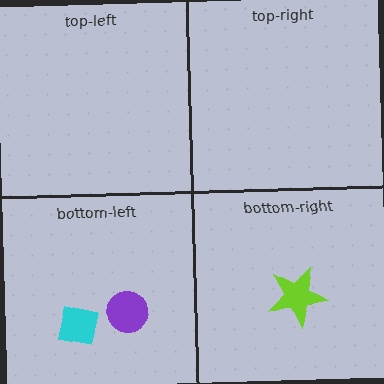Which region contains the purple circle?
The bottom-left region.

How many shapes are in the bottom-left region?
2.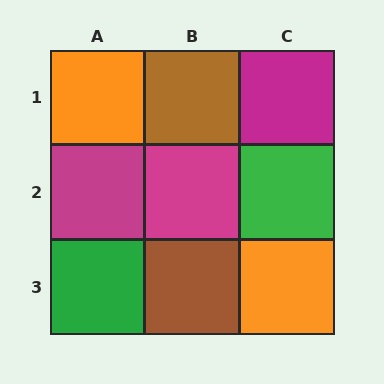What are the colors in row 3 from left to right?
Green, brown, orange.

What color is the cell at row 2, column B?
Magenta.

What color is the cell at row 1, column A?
Orange.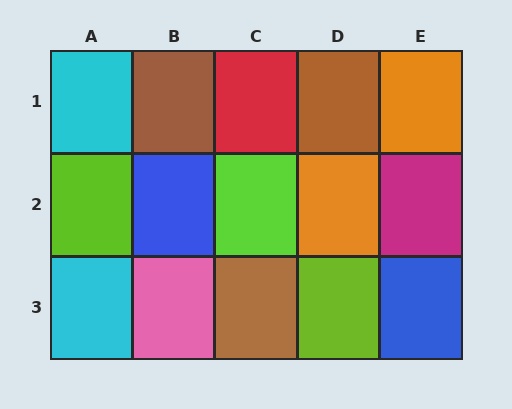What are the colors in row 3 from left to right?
Cyan, pink, brown, lime, blue.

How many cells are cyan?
2 cells are cyan.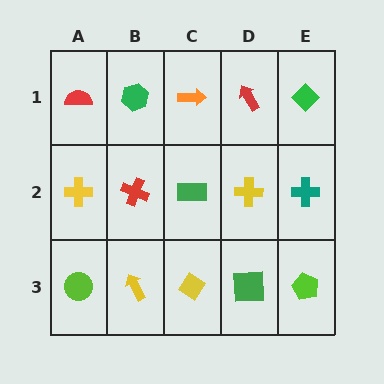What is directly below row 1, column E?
A teal cross.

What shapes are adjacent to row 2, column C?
An orange arrow (row 1, column C), a yellow diamond (row 3, column C), a red cross (row 2, column B), a yellow cross (row 2, column D).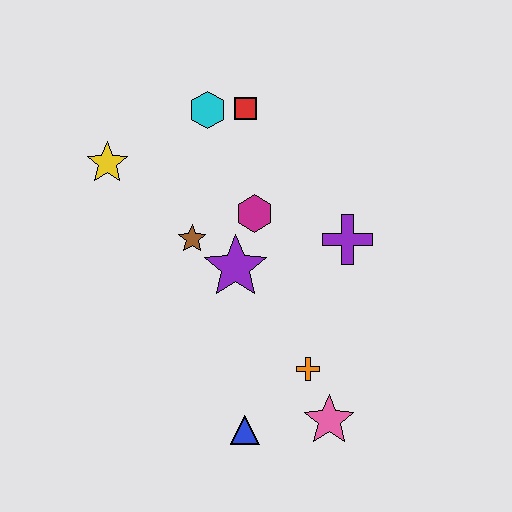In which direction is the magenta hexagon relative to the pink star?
The magenta hexagon is above the pink star.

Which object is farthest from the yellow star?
The pink star is farthest from the yellow star.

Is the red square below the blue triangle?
No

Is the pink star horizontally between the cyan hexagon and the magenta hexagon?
No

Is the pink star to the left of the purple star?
No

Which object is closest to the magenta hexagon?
The purple star is closest to the magenta hexagon.